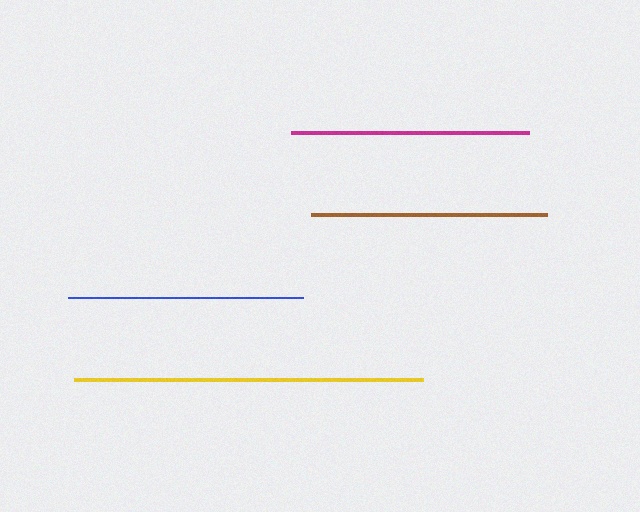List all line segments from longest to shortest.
From longest to shortest: yellow, magenta, brown, blue.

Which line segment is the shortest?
The blue line is the shortest at approximately 235 pixels.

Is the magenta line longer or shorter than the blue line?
The magenta line is longer than the blue line.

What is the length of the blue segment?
The blue segment is approximately 235 pixels long.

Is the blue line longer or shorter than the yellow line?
The yellow line is longer than the blue line.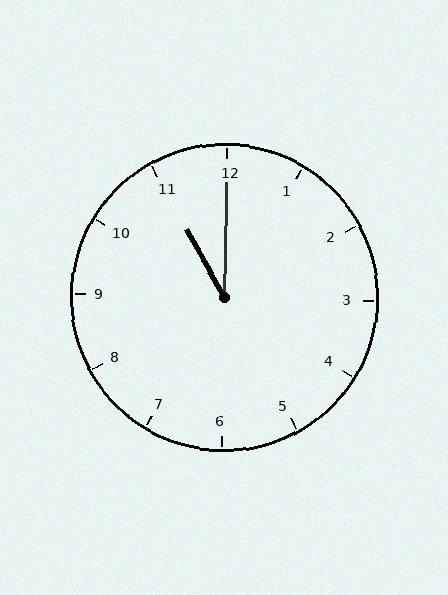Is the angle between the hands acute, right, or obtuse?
It is acute.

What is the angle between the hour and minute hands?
Approximately 30 degrees.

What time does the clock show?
11:00.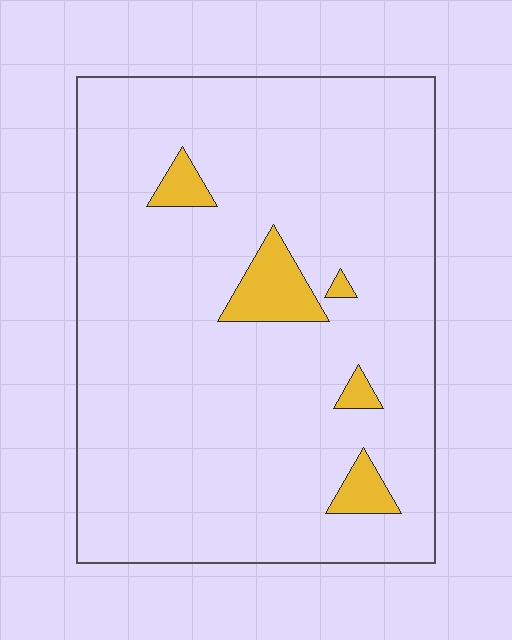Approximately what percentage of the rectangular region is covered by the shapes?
Approximately 5%.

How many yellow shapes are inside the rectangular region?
5.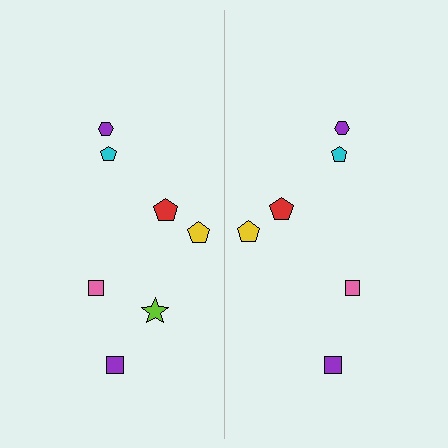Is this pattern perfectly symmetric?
No, the pattern is not perfectly symmetric. A lime star is missing from the right side.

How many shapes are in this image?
There are 13 shapes in this image.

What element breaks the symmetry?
A lime star is missing from the right side.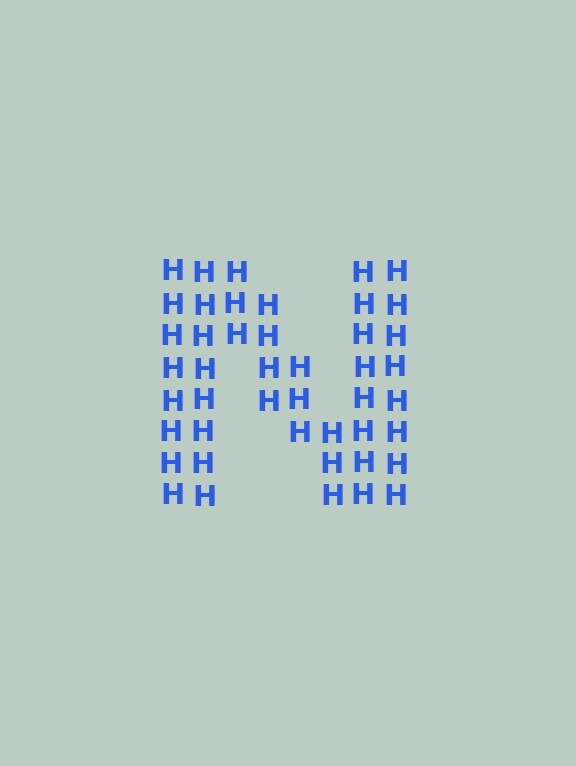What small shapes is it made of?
It is made of small letter H's.